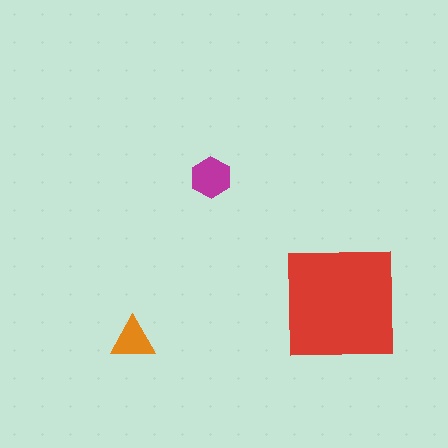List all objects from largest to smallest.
The red square, the magenta hexagon, the orange triangle.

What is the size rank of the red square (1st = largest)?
1st.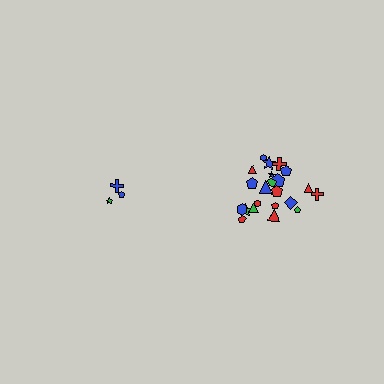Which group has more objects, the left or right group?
The right group.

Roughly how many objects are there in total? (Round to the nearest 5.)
Roughly 25 objects in total.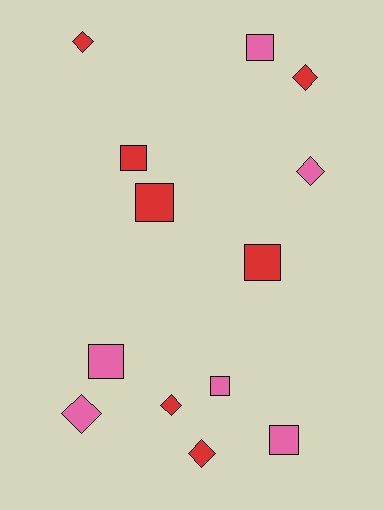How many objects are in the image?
There are 13 objects.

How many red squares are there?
There are 3 red squares.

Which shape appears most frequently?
Square, with 7 objects.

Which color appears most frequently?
Red, with 7 objects.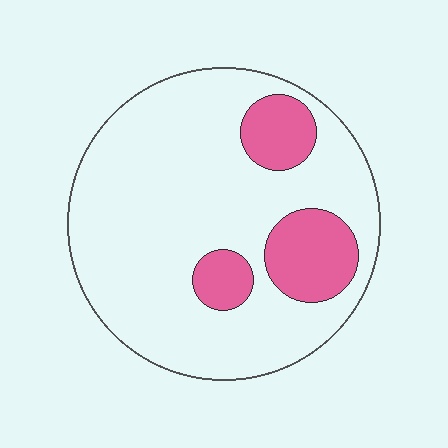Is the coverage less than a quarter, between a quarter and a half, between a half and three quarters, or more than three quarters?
Less than a quarter.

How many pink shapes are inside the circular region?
3.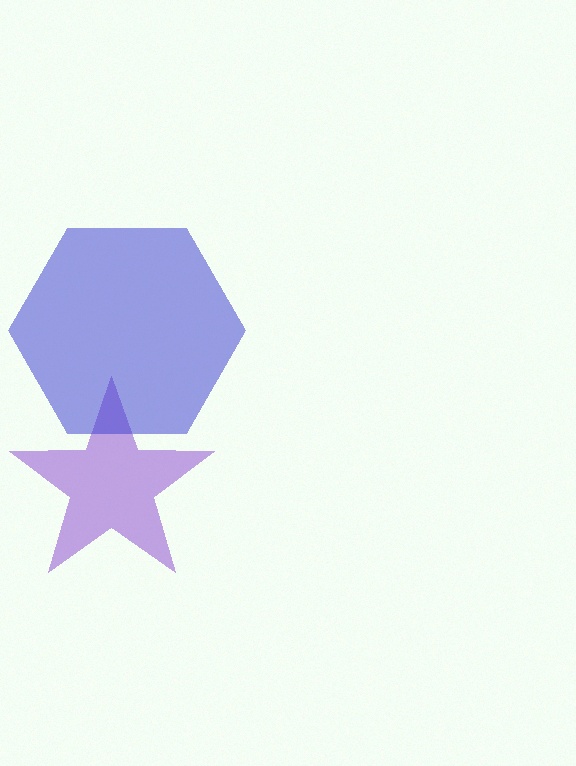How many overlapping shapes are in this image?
There are 2 overlapping shapes in the image.